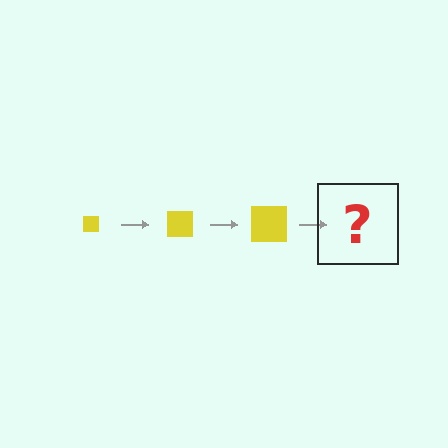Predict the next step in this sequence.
The next step is a yellow square, larger than the previous one.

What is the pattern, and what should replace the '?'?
The pattern is that the square gets progressively larger each step. The '?' should be a yellow square, larger than the previous one.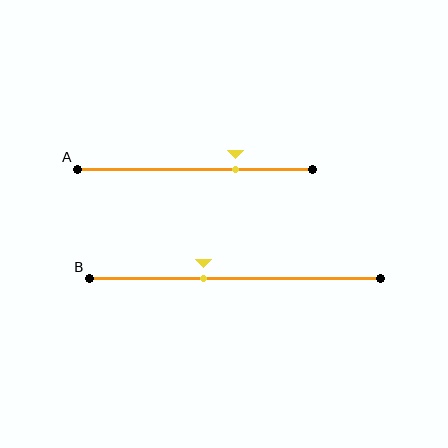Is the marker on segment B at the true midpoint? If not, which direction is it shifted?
No, the marker on segment B is shifted to the left by about 11% of the segment length.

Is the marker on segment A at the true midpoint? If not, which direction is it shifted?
No, the marker on segment A is shifted to the right by about 17% of the segment length.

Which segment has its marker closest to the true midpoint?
Segment B has its marker closest to the true midpoint.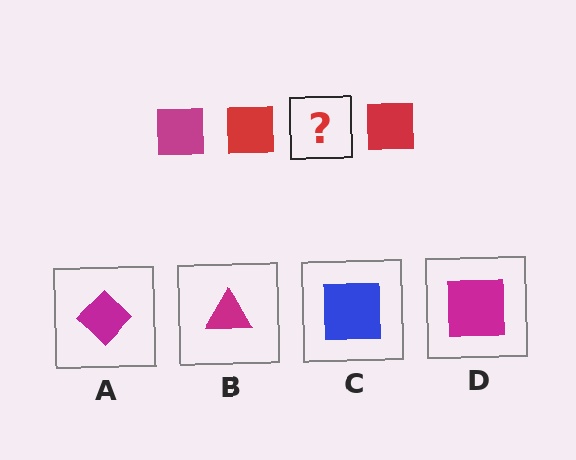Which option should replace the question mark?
Option D.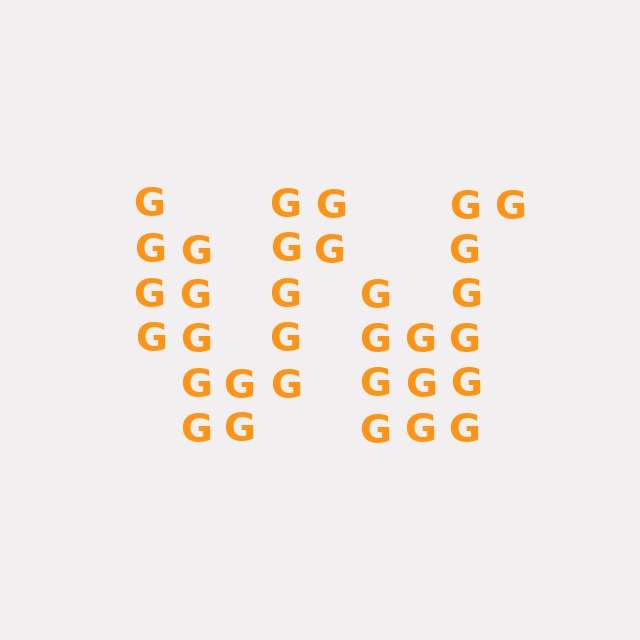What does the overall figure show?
The overall figure shows the letter W.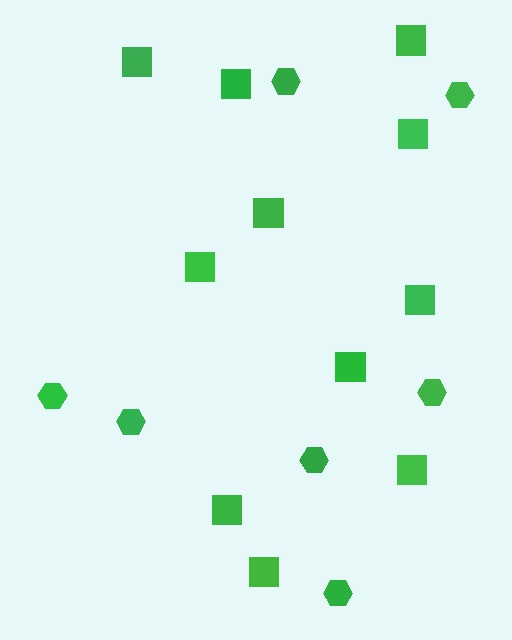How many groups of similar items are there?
There are 2 groups: one group of squares (11) and one group of hexagons (7).